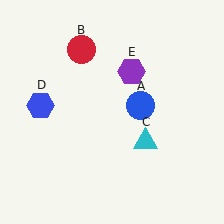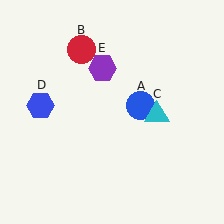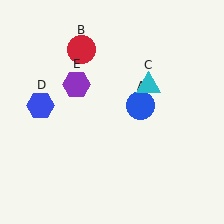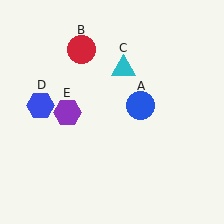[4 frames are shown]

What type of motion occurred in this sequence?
The cyan triangle (object C), purple hexagon (object E) rotated counterclockwise around the center of the scene.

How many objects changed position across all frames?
2 objects changed position: cyan triangle (object C), purple hexagon (object E).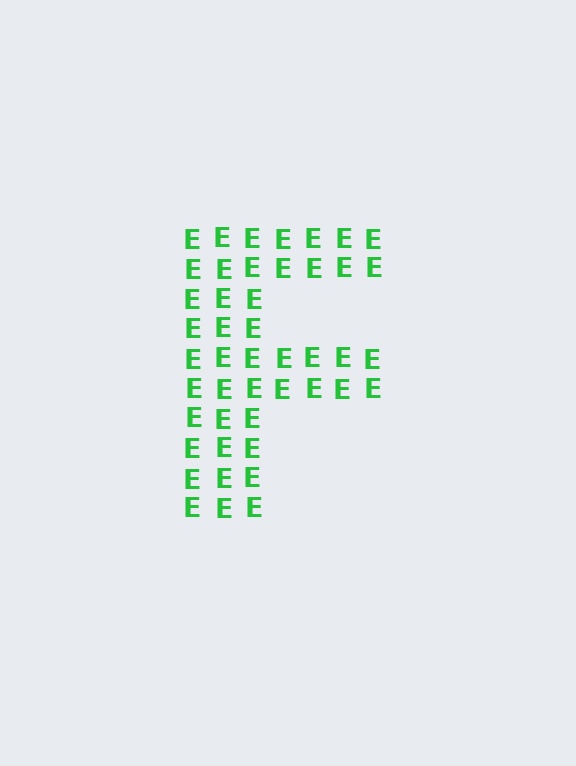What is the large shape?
The large shape is the letter F.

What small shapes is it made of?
It is made of small letter E's.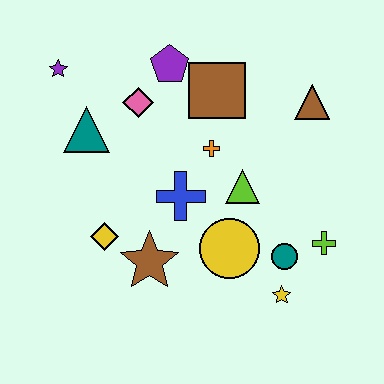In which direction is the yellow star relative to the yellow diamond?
The yellow star is to the right of the yellow diamond.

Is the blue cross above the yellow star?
Yes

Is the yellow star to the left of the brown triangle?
Yes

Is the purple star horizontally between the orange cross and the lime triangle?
No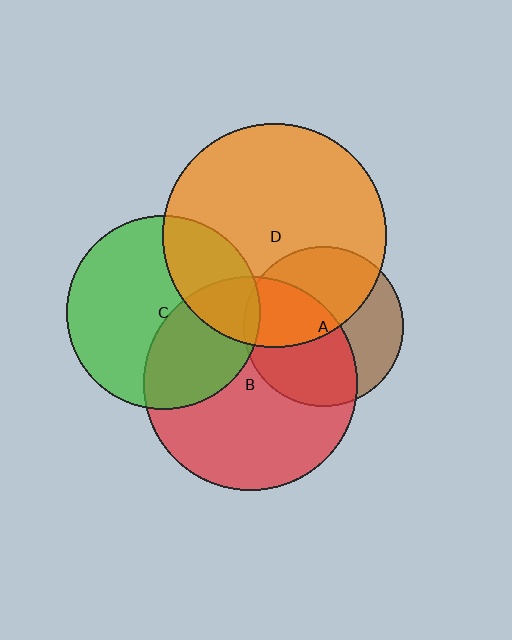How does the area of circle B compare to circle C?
Approximately 1.2 times.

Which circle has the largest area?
Circle D (orange).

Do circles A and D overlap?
Yes.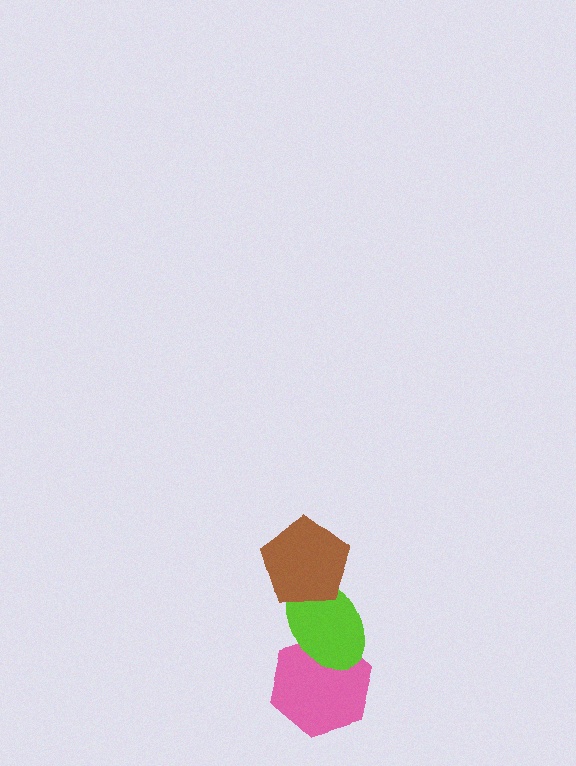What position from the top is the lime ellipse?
The lime ellipse is 2nd from the top.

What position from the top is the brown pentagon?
The brown pentagon is 1st from the top.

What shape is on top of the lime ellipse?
The brown pentagon is on top of the lime ellipse.